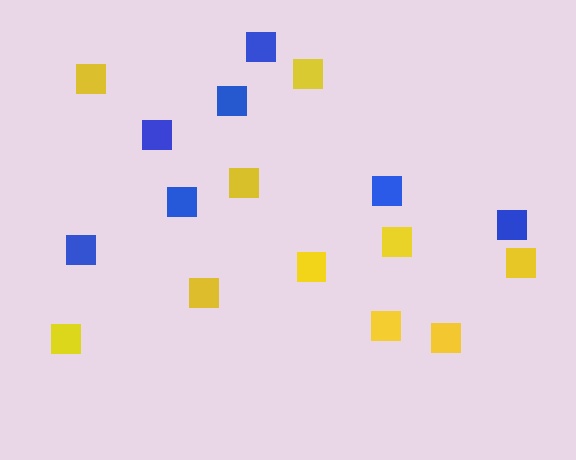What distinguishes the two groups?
There are 2 groups: one group of yellow squares (10) and one group of blue squares (7).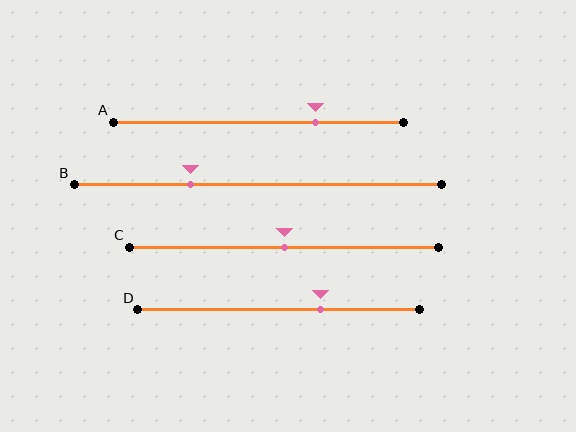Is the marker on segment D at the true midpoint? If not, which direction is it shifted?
No, the marker on segment D is shifted to the right by about 15% of the segment length.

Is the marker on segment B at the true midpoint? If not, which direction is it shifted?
No, the marker on segment B is shifted to the left by about 18% of the segment length.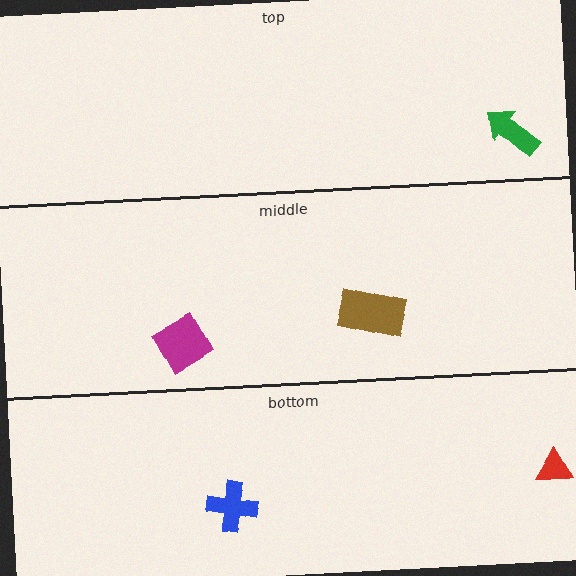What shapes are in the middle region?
The brown rectangle, the magenta diamond.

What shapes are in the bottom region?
The blue cross, the red triangle.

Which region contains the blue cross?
The bottom region.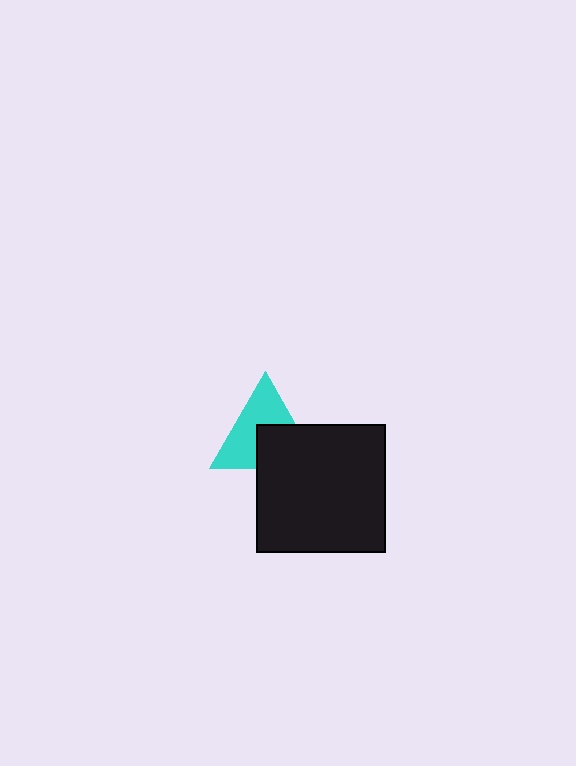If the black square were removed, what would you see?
You would see the complete cyan triangle.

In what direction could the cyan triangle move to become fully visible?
The cyan triangle could move up. That would shift it out from behind the black square entirely.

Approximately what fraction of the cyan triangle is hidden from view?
Roughly 44% of the cyan triangle is hidden behind the black square.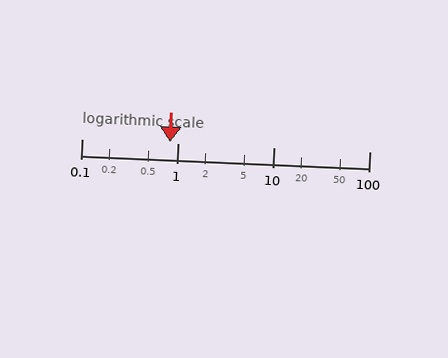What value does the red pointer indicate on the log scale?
The pointer indicates approximately 0.84.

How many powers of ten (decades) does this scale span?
The scale spans 3 decades, from 0.1 to 100.